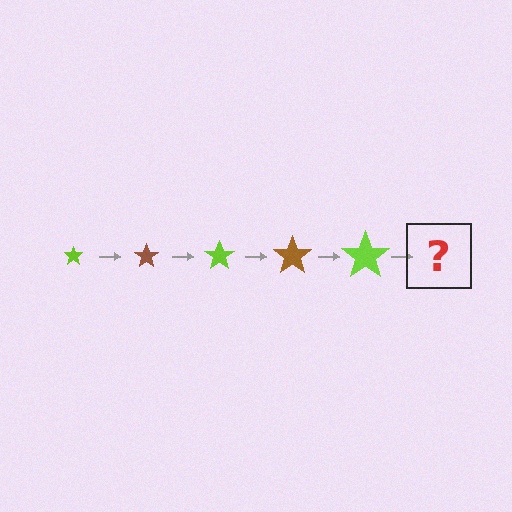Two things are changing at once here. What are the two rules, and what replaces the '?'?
The two rules are that the star grows larger each step and the color cycles through lime and brown. The '?' should be a brown star, larger than the previous one.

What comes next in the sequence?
The next element should be a brown star, larger than the previous one.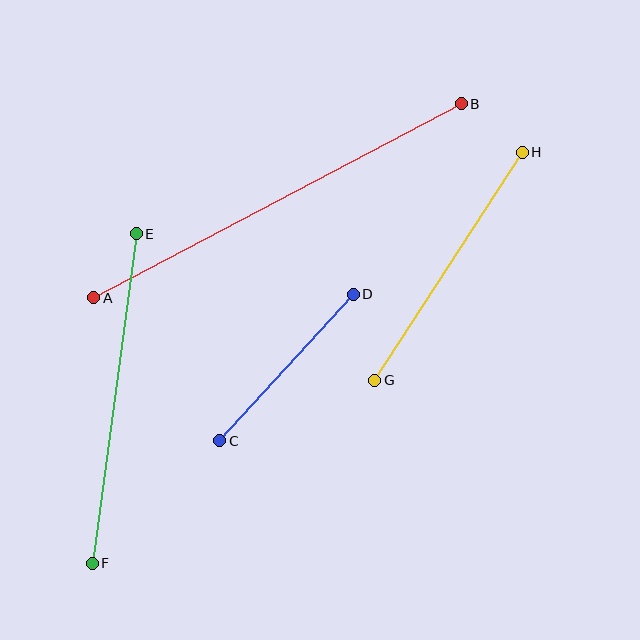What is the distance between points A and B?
The distance is approximately 415 pixels.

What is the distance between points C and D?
The distance is approximately 198 pixels.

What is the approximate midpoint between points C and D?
The midpoint is at approximately (286, 368) pixels.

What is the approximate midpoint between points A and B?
The midpoint is at approximately (278, 201) pixels.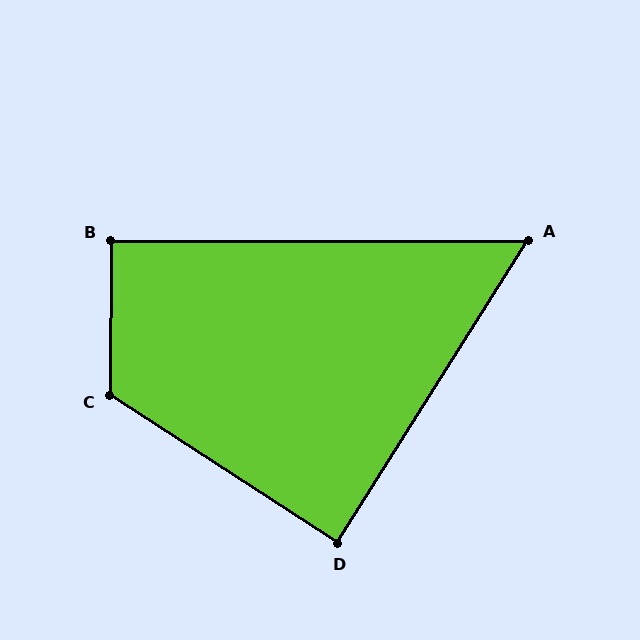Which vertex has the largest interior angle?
C, at approximately 122 degrees.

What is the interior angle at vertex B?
Approximately 91 degrees (approximately right).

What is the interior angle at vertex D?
Approximately 89 degrees (approximately right).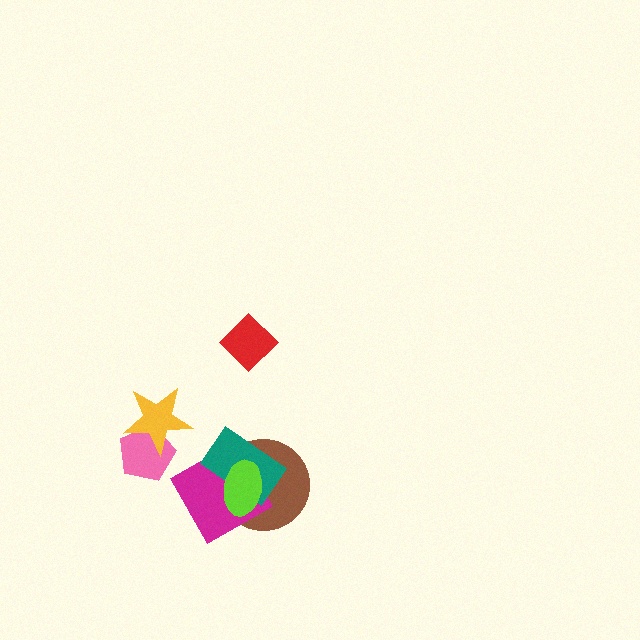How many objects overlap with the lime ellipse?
3 objects overlap with the lime ellipse.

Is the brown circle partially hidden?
Yes, it is partially covered by another shape.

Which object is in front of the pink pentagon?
The yellow star is in front of the pink pentagon.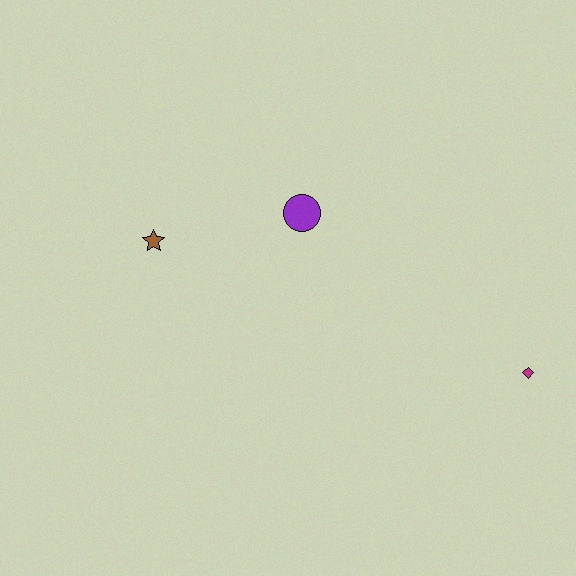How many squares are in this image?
There are no squares.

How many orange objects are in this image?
There are no orange objects.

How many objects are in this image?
There are 3 objects.